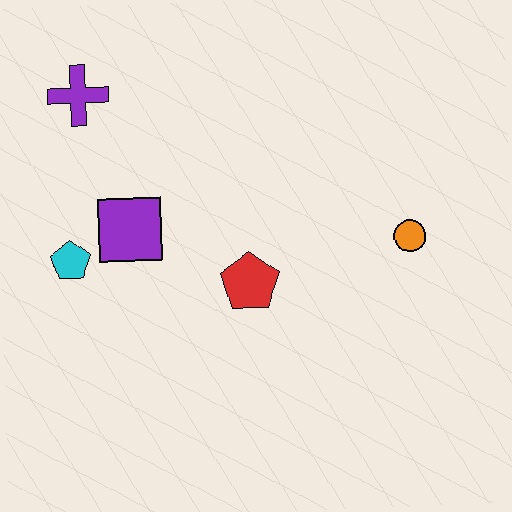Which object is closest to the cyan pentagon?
The purple square is closest to the cyan pentagon.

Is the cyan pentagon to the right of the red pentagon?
No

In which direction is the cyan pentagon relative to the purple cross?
The cyan pentagon is below the purple cross.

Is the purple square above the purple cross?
No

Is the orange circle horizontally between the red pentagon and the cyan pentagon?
No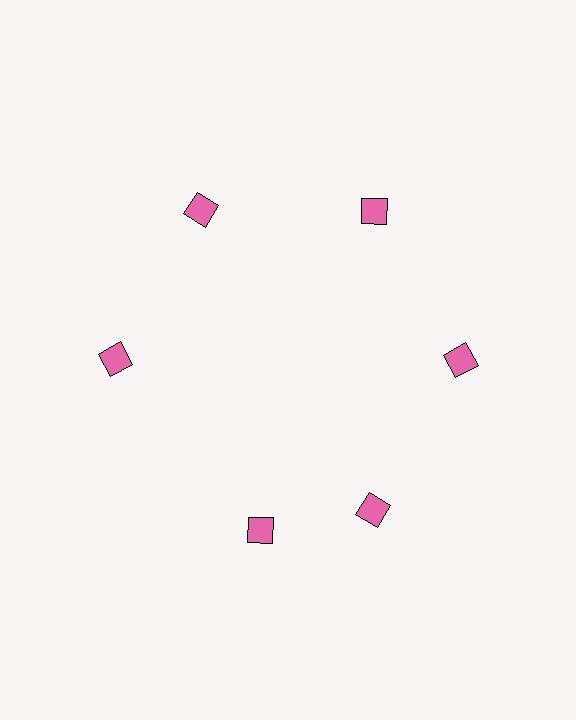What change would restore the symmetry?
The symmetry would be restored by rotating it back into even spacing with its neighbors so that all 6 diamonds sit at equal angles and equal distance from the center.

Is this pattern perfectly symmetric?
No. The 6 pink diamonds are arranged in a ring, but one element near the 7 o'clock position is rotated out of alignment along the ring, breaking the 6-fold rotational symmetry.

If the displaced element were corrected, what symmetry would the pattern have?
It would have 6-fold rotational symmetry — the pattern would map onto itself every 60 degrees.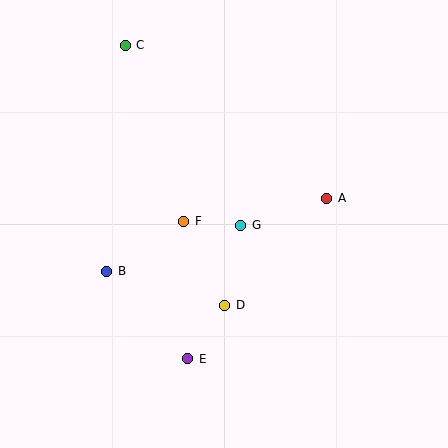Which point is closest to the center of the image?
Point G at (241, 225) is closest to the center.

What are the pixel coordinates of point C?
Point C is at (125, 45).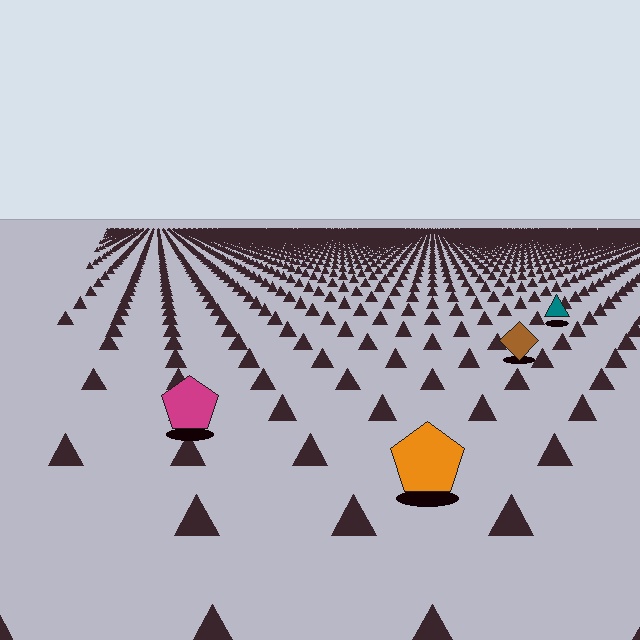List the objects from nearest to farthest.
From nearest to farthest: the orange pentagon, the magenta pentagon, the brown diamond, the teal triangle.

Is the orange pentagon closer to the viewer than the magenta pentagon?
Yes. The orange pentagon is closer — you can tell from the texture gradient: the ground texture is coarser near it.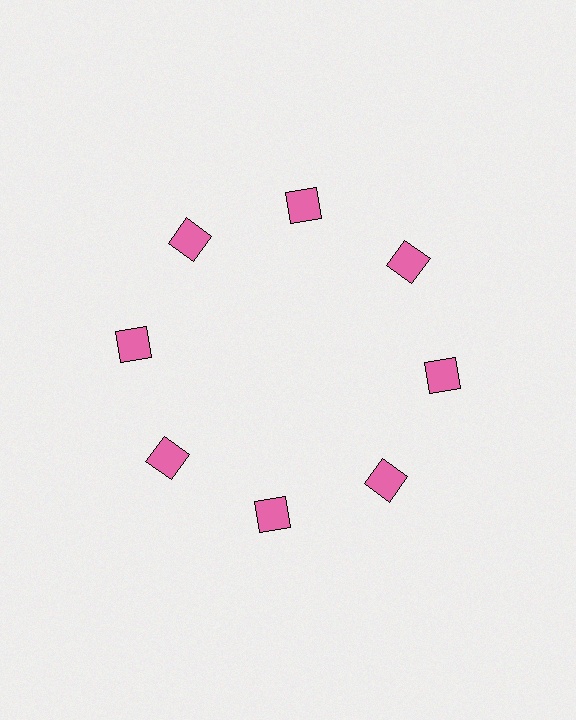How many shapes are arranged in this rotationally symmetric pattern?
There are 8 shapes, arranged in 8 groups of 1.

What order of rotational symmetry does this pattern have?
This pattern has 8-fold rotational symmetry.